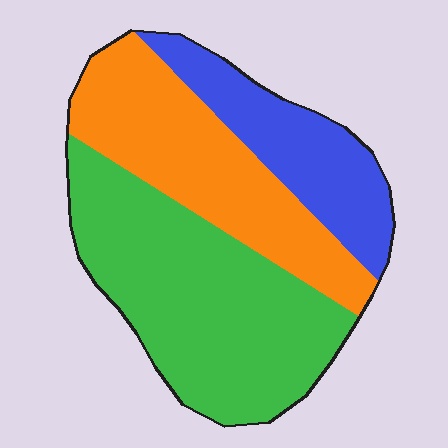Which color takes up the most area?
Green, at roughly 45%.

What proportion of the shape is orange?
Orange covers 32% of the shape.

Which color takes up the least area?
Blue, at roughly 20%.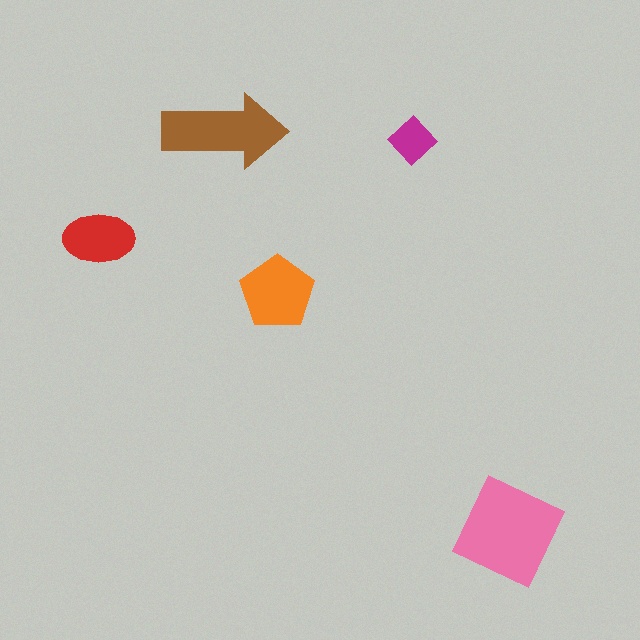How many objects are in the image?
There are 5 objects in the image.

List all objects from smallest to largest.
The magenta diamond, the red ellipse, the orange pentagon, the brown arrow, the pink square.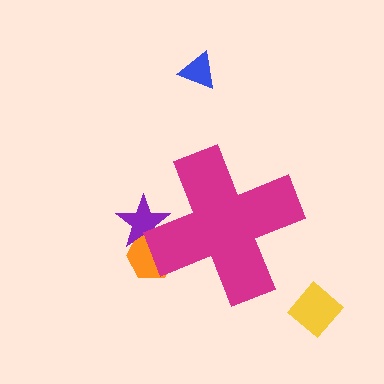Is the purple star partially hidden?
Yes, the purple star is partially hidden behind the magenta cross.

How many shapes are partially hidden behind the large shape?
2 shapes are partially hidden.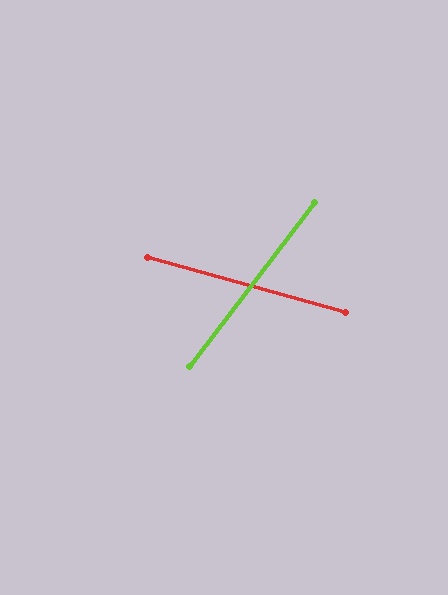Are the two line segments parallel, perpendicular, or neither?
Neither parallel nor perpendicular — they differ by about 68°.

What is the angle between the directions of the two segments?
Approximately 68 degrees.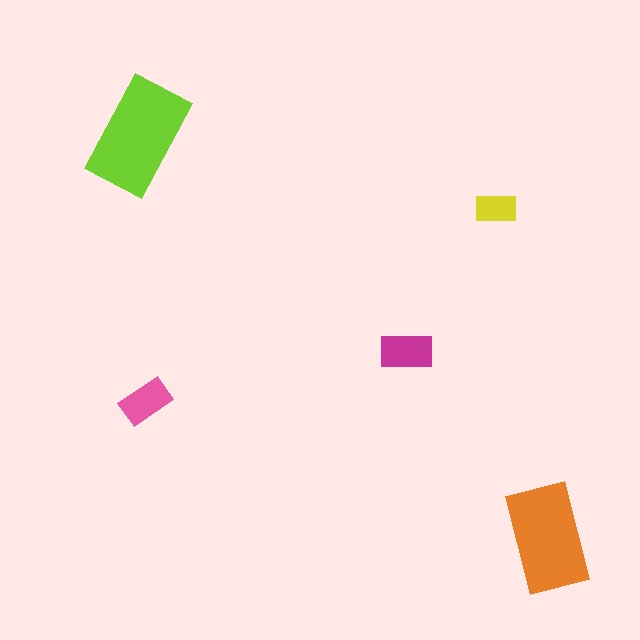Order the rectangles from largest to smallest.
the lime one, the orange one, the magenta one, the pink one, the yellow one.